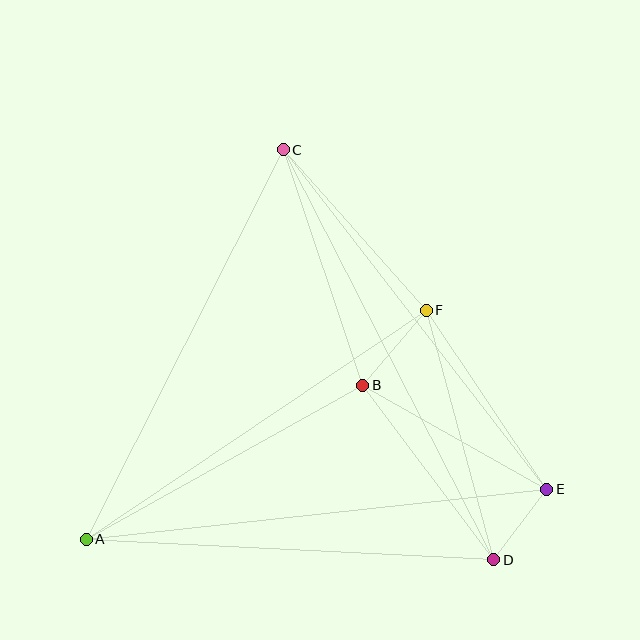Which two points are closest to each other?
Points D and E are closest to each other.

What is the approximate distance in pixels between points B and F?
The distance between B and F is approximately 98 pixels.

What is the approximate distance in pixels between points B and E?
The distance between B and E is approximately 212 pixels.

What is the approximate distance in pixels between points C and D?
The distance between C and D is approximately 461 pixels.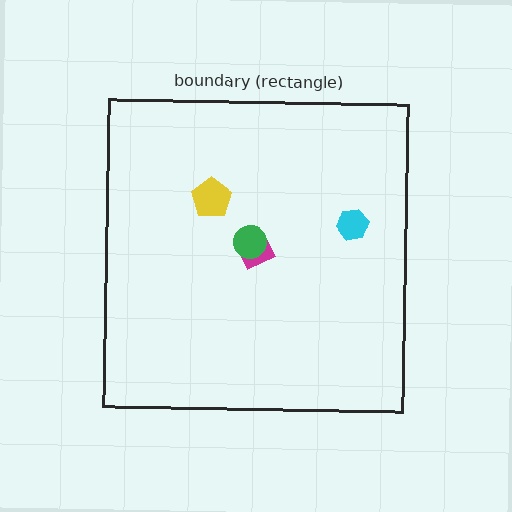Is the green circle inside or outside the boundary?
Inside.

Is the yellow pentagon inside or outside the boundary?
Inside.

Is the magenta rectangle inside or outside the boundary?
Inside.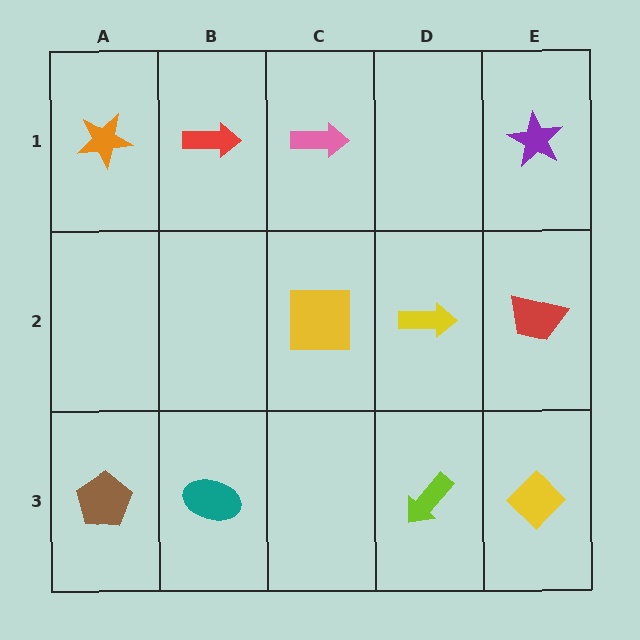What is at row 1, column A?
An orange star.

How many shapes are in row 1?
4 shapes.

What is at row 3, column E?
A yellow diamond.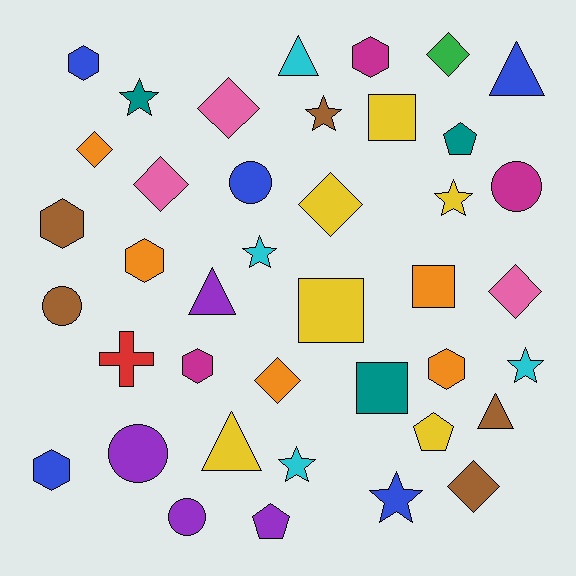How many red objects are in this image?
There is 1 red object.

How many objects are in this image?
There are 40 objects.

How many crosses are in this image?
There is 1 cross.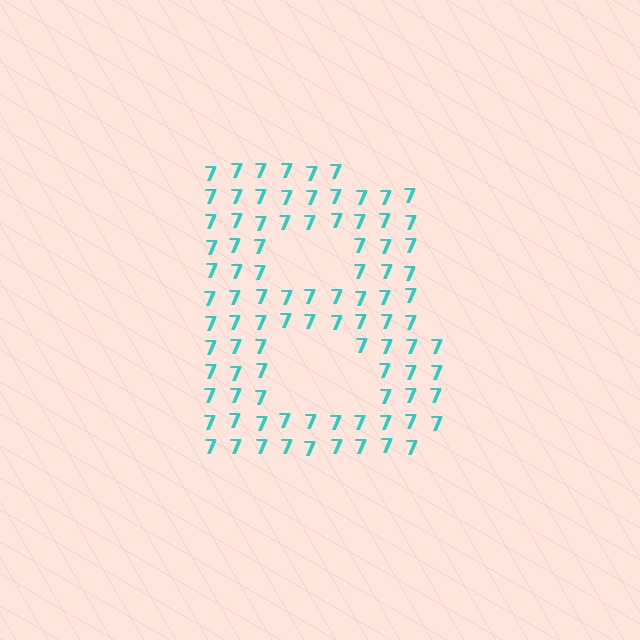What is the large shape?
The large shape is the letter B.